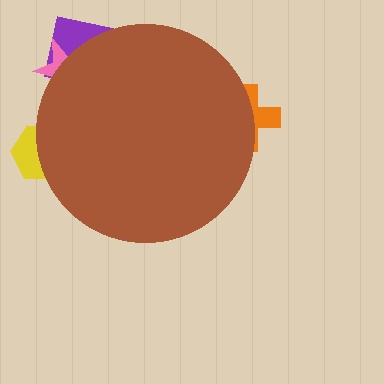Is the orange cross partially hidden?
Yes, the orange cross is partially hidden behind the brown circle.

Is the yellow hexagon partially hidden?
Yes, the yellow hexagon is partially hidden behind the brown circle.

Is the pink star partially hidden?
Yes, the pink star is partially hidden behind the brown circle.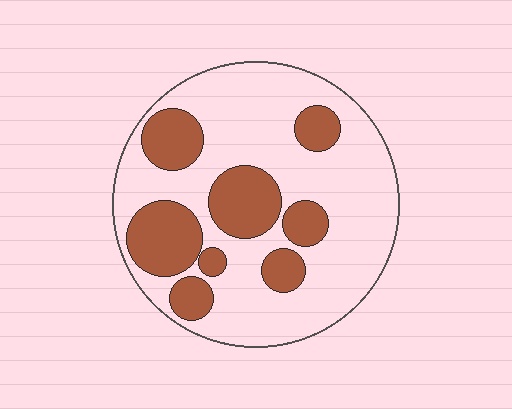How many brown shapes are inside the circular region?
8.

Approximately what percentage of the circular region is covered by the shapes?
Approximately 30%.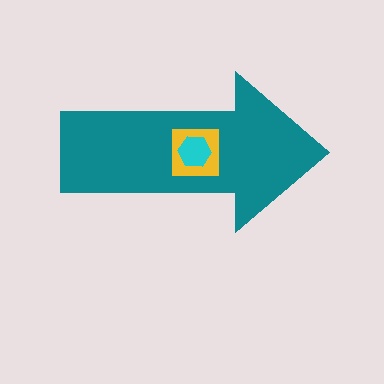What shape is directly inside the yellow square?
The cyan hexagon.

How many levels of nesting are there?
3.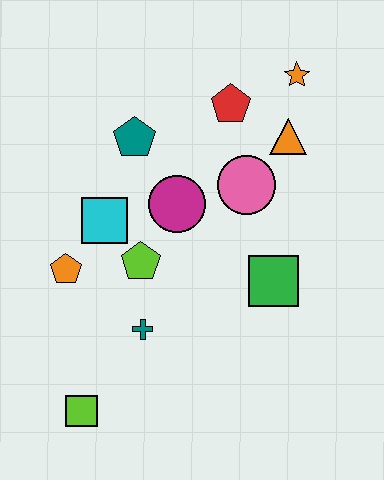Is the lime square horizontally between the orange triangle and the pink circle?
No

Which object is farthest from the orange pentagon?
The orange star is farthest from the orange pentagon.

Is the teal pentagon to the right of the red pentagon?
No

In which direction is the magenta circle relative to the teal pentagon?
The magenta circle is below the teal pentagon.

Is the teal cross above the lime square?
Yes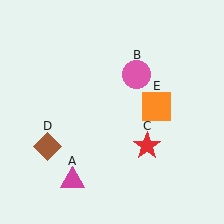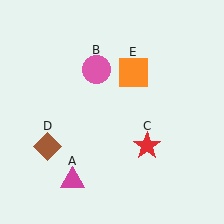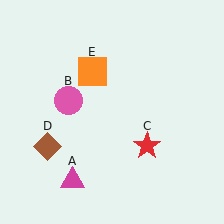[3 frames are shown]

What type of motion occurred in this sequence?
The pink circle (object B), orange square (object E) rotated counterclockwise around the center of the scene.